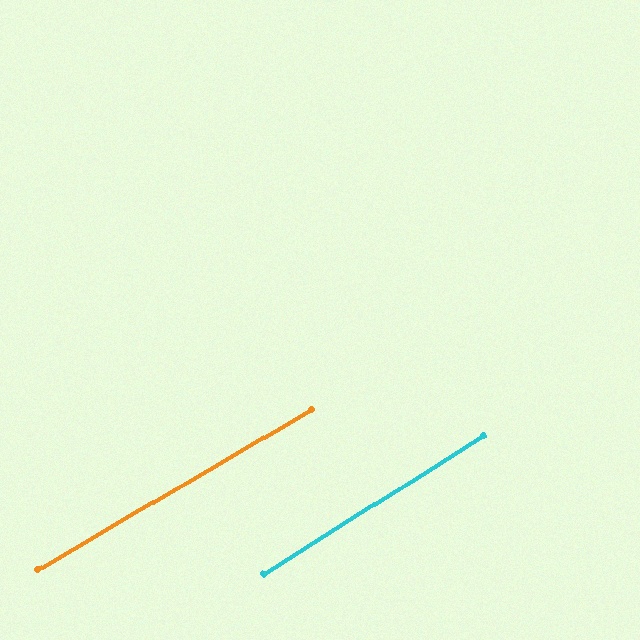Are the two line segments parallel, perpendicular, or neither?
Parallel — their directions differ by only 1.9°.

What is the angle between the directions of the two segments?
Approximately 2 degrees.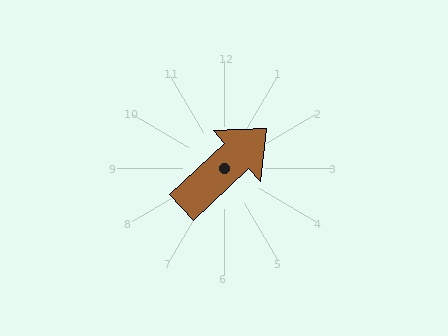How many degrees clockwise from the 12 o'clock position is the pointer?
Approximately 47 degrees.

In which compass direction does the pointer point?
Northeast.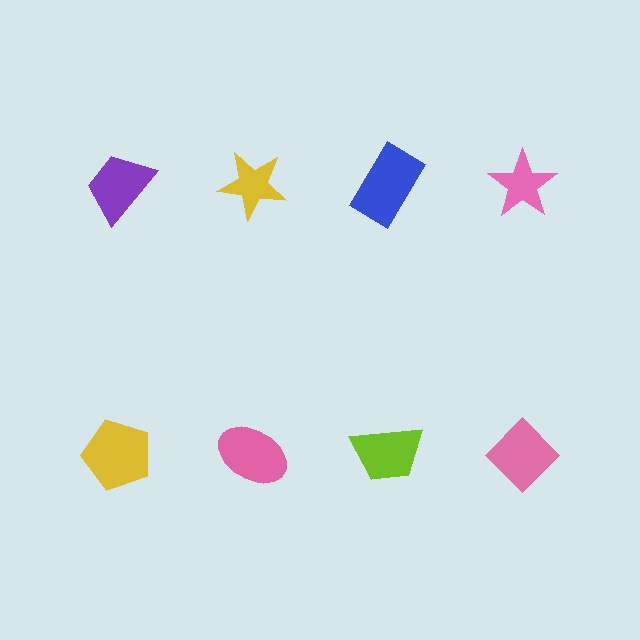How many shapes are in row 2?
4 shapes.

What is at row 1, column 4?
A pink star.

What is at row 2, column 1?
A yellow pentagon.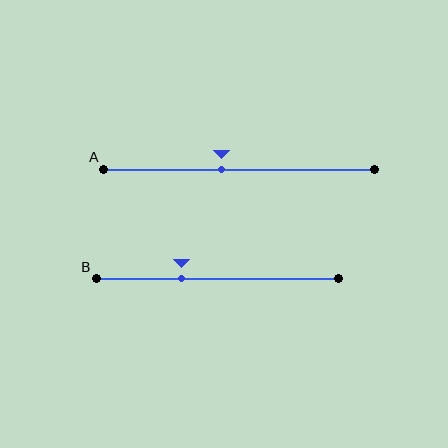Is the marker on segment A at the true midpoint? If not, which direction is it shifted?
No, the marker on segment A is shifted to the left by about 6% of the segment length.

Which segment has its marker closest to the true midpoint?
Segment A has its marker closest to the true midpoint.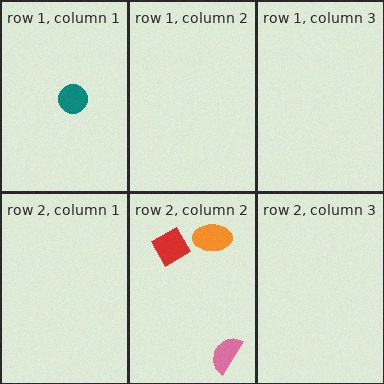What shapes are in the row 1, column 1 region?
The teal circle.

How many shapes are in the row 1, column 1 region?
1.